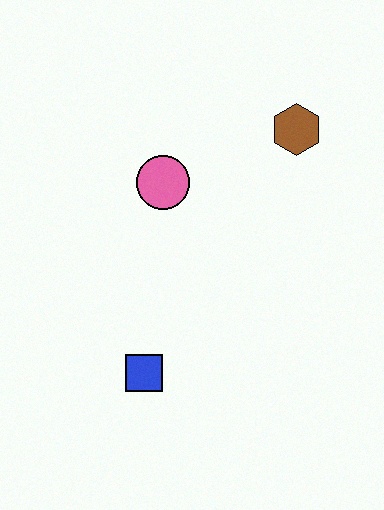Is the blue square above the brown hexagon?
No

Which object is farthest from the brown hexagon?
The blue square is farthest from the brown hexagon.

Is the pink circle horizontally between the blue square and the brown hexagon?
Yes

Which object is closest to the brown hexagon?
The pink circle is closest to the brown hexagon.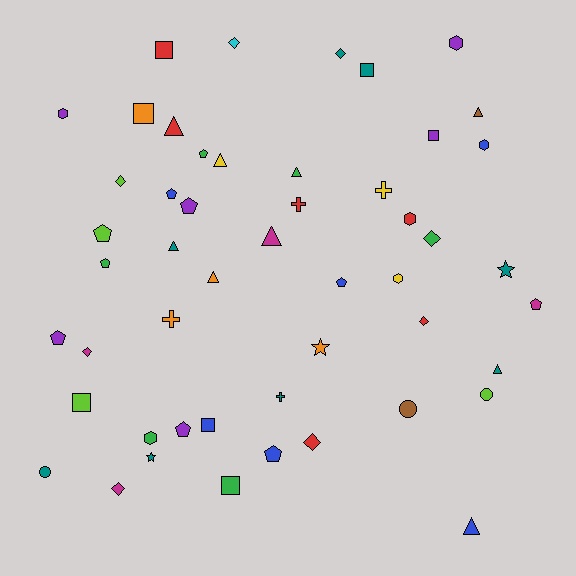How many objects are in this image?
There are 50 objects.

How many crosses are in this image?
There are 4 crosses.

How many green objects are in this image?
There are 6 green objects.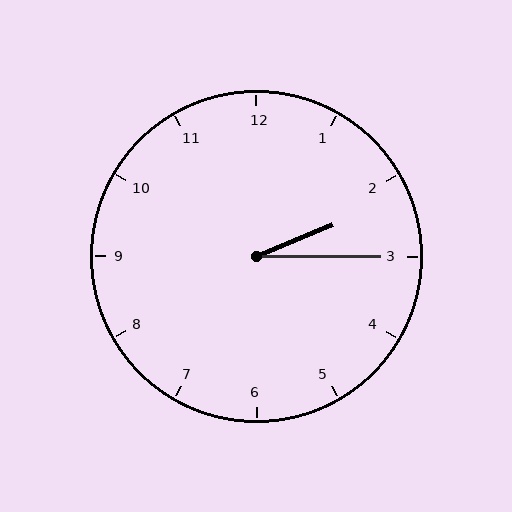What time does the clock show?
2:15.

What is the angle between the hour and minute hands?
Approximately 22 degrees.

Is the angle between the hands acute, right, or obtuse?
It is acute.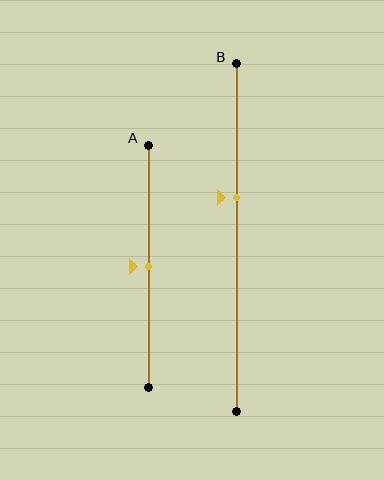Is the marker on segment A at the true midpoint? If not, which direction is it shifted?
Yes, the marker on segment A is at the true midpoint.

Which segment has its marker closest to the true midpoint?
Segment A has its marker closest to the true midpoint.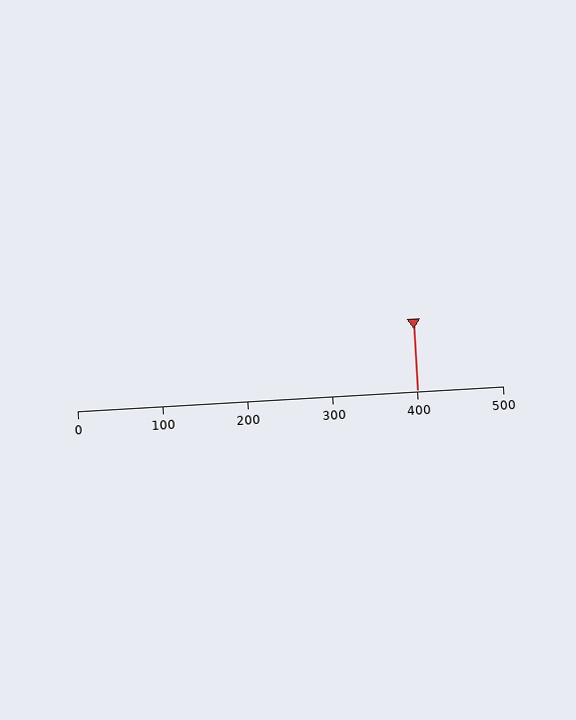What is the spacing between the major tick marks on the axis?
The major ticks are spaced 100 apart.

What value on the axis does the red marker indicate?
The marker indicates approximately 400.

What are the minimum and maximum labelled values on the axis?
The axis runs from 0 to 500.